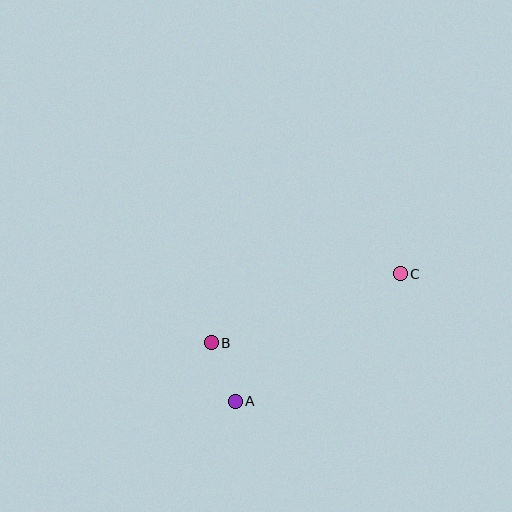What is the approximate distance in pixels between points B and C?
The distance between B and C is approximately 201 pixels.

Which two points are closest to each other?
Points A and B are closest to each other.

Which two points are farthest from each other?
Points A and C are farthest from each other.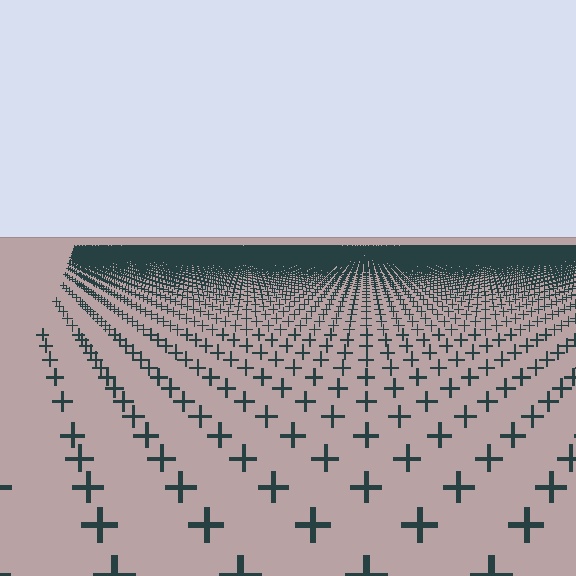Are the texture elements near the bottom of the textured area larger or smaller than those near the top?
Larger. Near the bottom, elements are closer to the viewer and appear at a bigger on-screen size.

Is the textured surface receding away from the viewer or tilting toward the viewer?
The surface is receding away from the viewer. Texture elements get smaller and denser toward the top.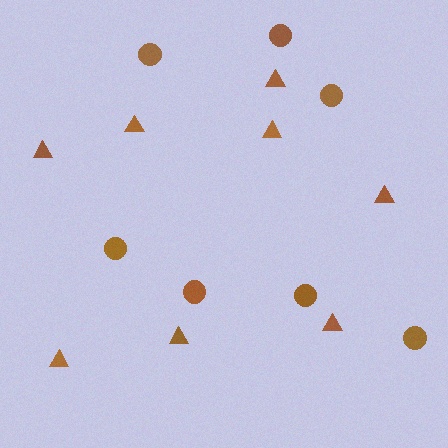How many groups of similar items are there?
There are 2 groups: one group of circles (7) and one group of triangles (8).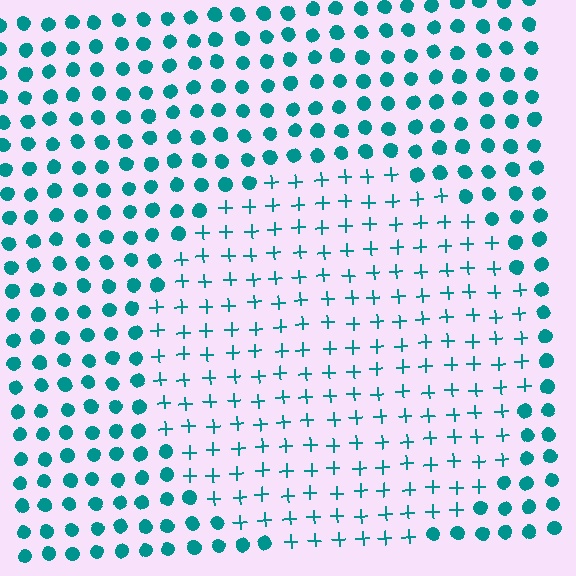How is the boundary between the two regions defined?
The boundary is defined by a change in element shape: plus signs inside vs. circles outside. All elements share the same color and spacing.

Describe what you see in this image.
The image is filled with small teal elements arranged in a uniform grid. A circle-shaped region contains plus signs, while the surrounding area contains circles. The boundary is defined purely by the change in element shape.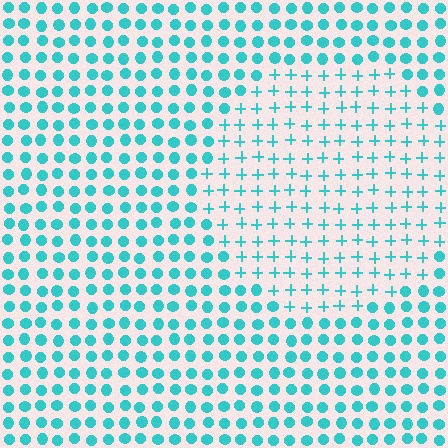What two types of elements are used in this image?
The image uses plus signs inside the circle region and circles outside it.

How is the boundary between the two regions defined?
The boundary is defined by a change in element shape: plus signs inside vs. circles outside. All elements share the same color and spacing.